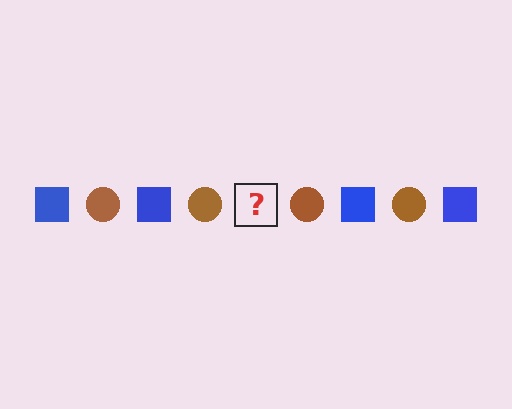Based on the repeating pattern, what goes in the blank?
The blank should be a blue square.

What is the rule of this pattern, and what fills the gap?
The rule is that the pattern alternates between blue square and brown circle. The gap should be filled with a blue square.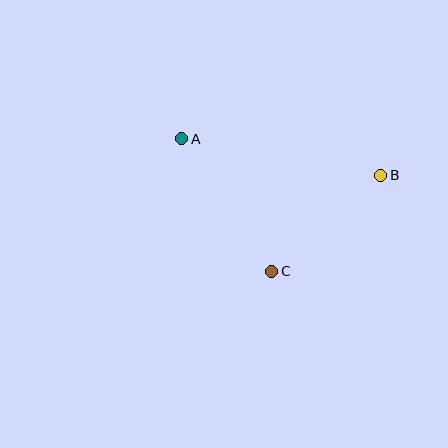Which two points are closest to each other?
Points B and C are closest to each other.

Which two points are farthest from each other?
Points A and B are farthest from each other.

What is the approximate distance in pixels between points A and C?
The distance between A and C is approximately 160 pixels.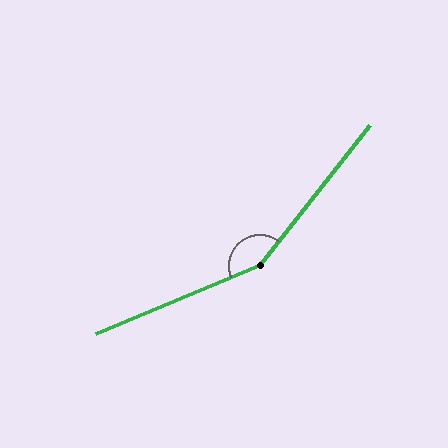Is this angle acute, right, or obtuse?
It is obtuse.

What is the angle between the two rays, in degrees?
Approximately 151 degrees.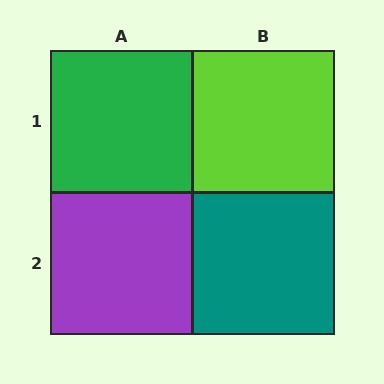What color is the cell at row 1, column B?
Lime.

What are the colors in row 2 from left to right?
Purple, teal.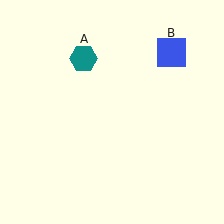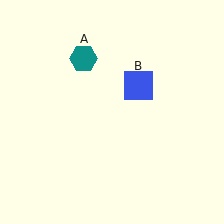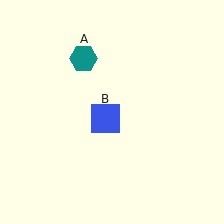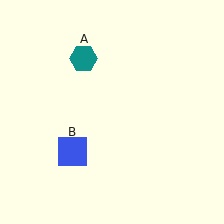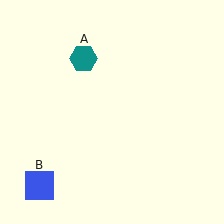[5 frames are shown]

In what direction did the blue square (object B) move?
The blue square (object B) moved down and to the left.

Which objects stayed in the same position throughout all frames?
Teal hexagon (object A) remained stationary.